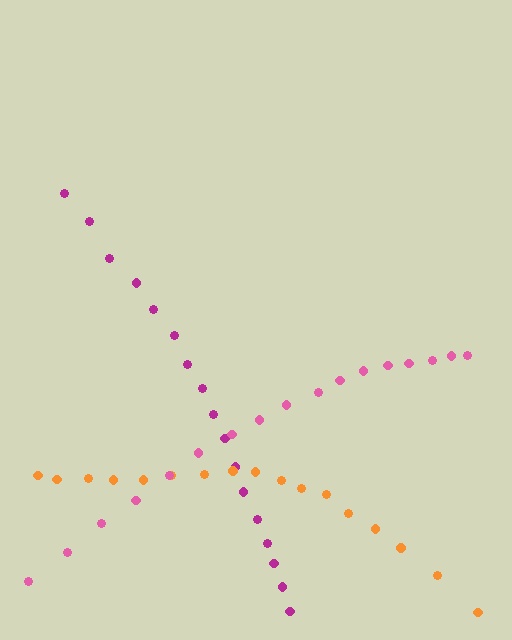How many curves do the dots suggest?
There are 3 distinct paths.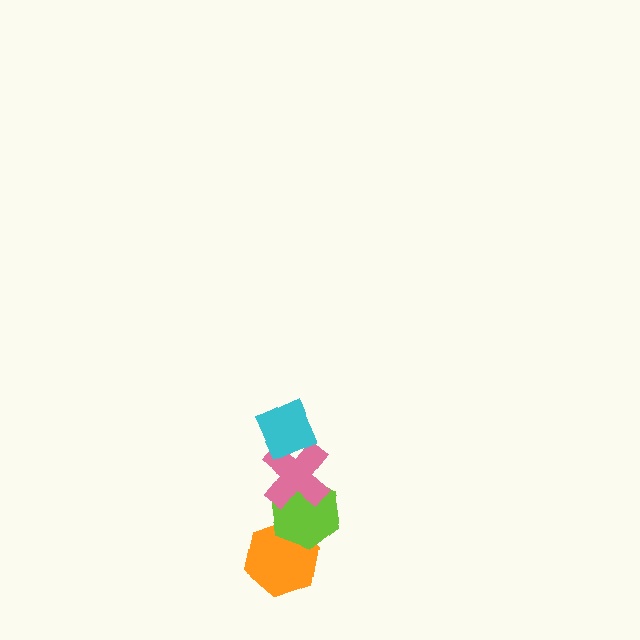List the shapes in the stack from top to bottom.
From top to bottom: the cyan diamond, the pink cross, the lime hexagon, the orange hexagon.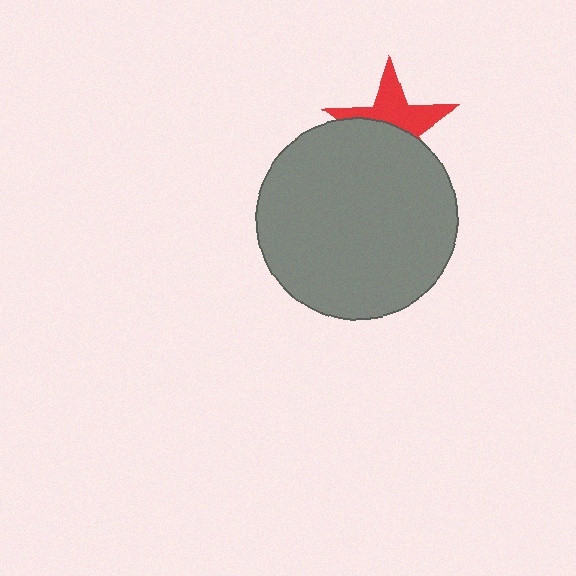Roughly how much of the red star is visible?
About half of it is visible (roughly 48%).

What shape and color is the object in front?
The object in front is a gray circle.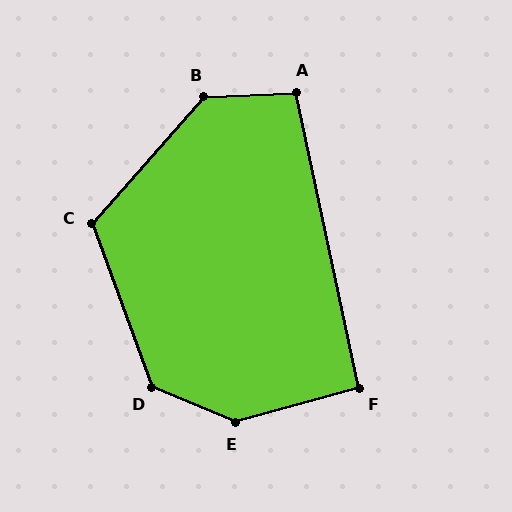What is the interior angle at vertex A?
Approximately 100 degrees (obtuse).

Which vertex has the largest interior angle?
E, at approximately 142 degrees.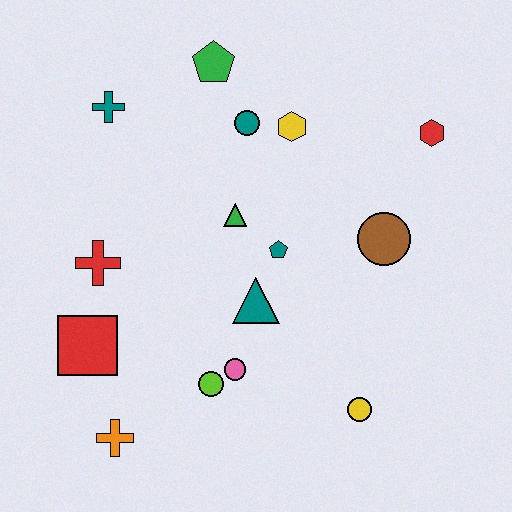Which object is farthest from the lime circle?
The red hexagon is farthest from the lime circle.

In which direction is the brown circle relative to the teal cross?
The brown circle is to the right of the teal cross.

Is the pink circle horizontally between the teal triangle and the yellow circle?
No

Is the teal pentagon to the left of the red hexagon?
Yes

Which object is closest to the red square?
The red cross is closest to the red square.